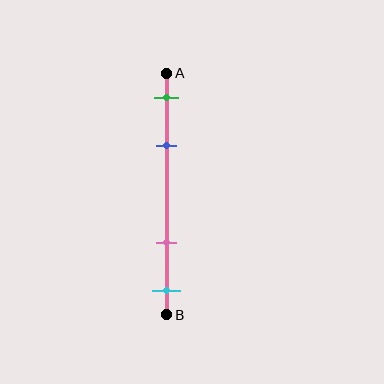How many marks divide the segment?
There are 4 marks dividing the segment.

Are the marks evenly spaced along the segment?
No, the marks are not evenly spaced.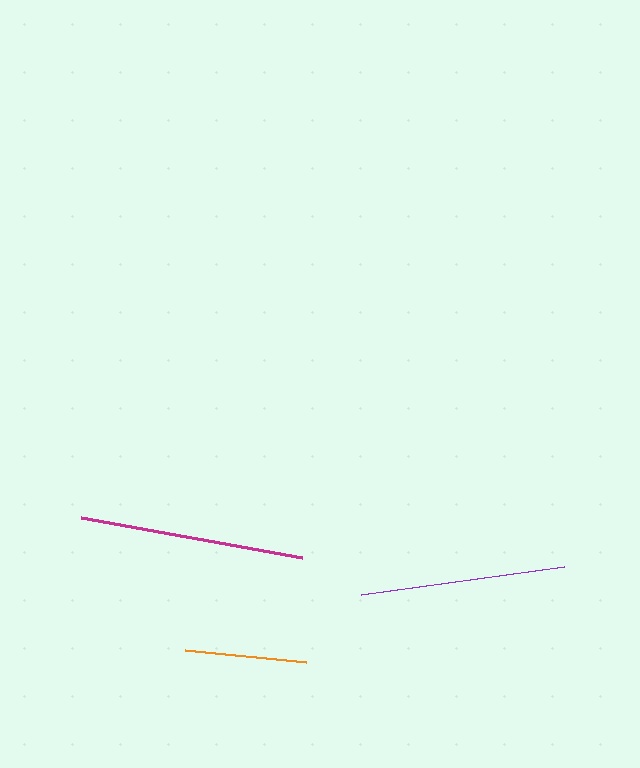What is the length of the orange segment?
The orange segment is approximately 121 pixels long.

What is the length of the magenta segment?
The magenta segment is approximately 224 pixels long.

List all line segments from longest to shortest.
From longest to shortest: magenta, purple, orange.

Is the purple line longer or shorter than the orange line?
The purple line is longer than the orange line.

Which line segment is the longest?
The magenta line is the longest at approximately 224 pixels.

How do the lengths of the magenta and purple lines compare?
The magenta and purple lines are approximately the same length.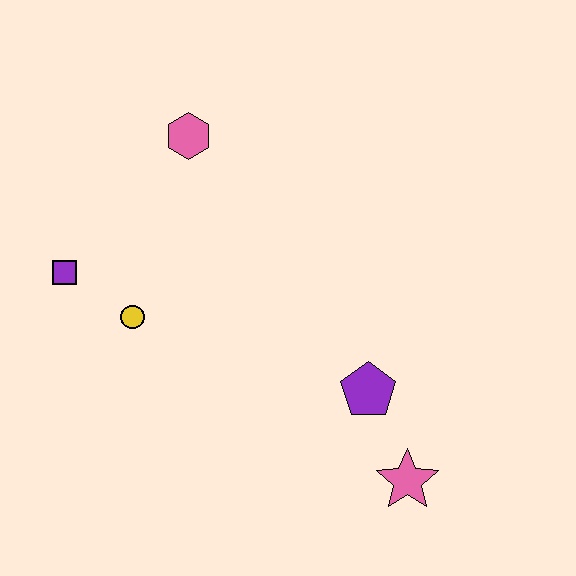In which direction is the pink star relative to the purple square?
The pink star is to the right of the purple square.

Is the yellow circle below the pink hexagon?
Yes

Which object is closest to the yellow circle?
The purple square is closest to the yellow circle.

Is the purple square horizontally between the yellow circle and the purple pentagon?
No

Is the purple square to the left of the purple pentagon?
Yes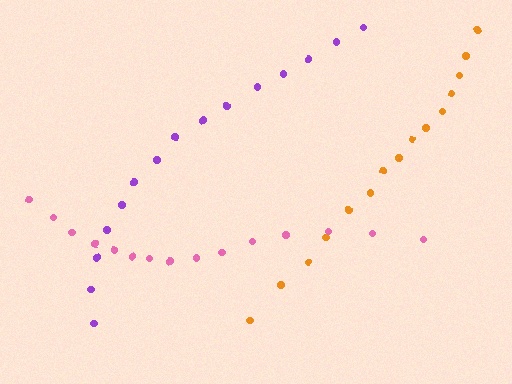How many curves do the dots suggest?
There are 3 distinct paths.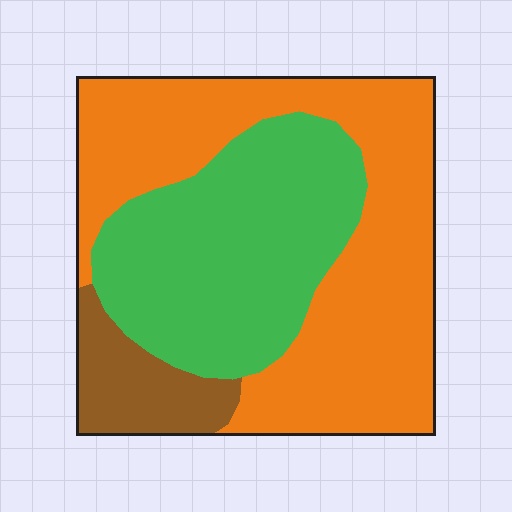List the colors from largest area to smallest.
From largest to smallest: orange, green, brown.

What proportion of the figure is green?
Green takes up between a quarter and a half of the figure.